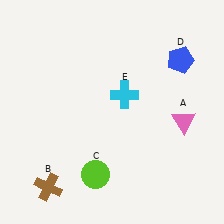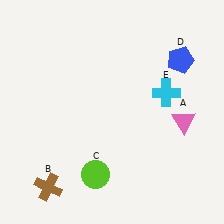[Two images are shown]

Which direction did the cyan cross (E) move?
The cyan cross (E) moved right.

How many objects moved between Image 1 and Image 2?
1 object moved between the two images.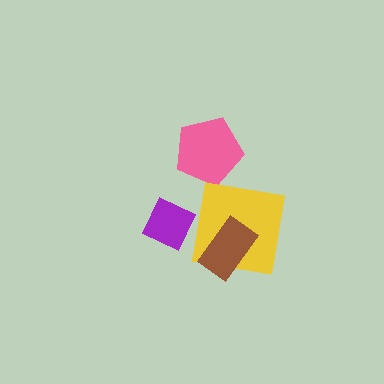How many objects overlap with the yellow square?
1 object overlaps with the yellow square.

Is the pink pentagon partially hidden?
No, no other shape covers it.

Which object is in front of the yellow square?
The brown rectangle is in front of the yellow square.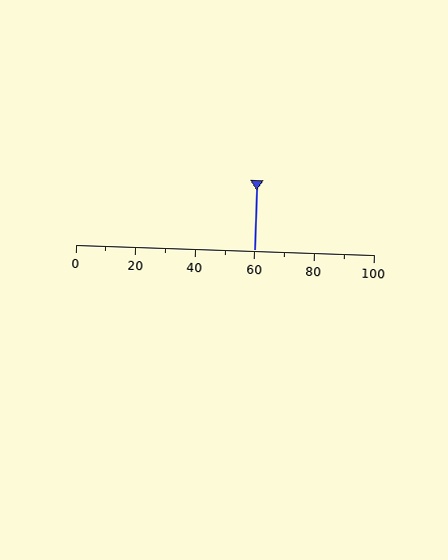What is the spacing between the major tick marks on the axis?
The major ticks are spaced 20 apart.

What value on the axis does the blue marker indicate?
The marker indicates approximately 60.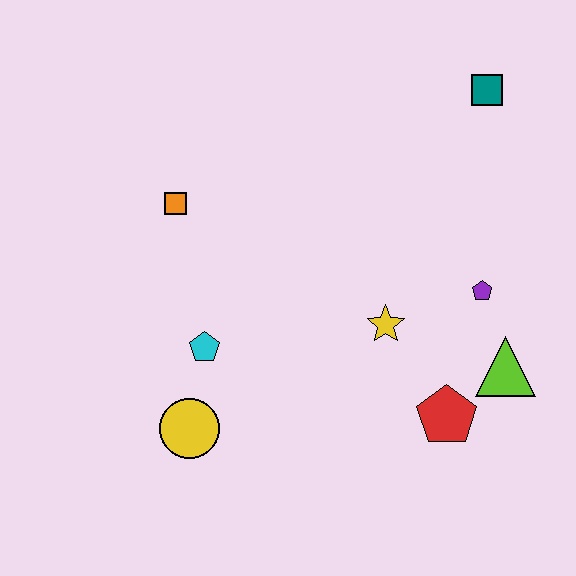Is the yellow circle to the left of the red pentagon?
Yes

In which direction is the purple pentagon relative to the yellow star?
The purple pentagon is to the right of the yellow star.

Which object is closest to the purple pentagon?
The lime triangle is closest to the purple pentagon.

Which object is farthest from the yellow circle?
The teal square is farthest from the yellow circle.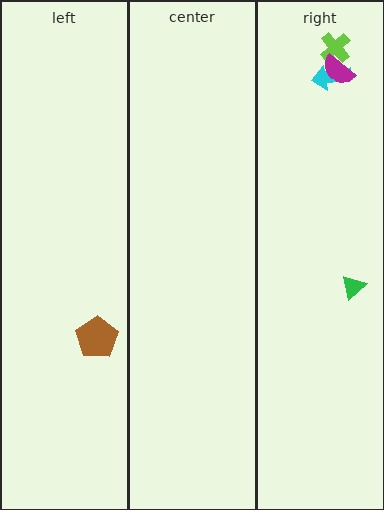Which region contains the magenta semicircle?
The right region.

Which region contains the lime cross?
The right region.